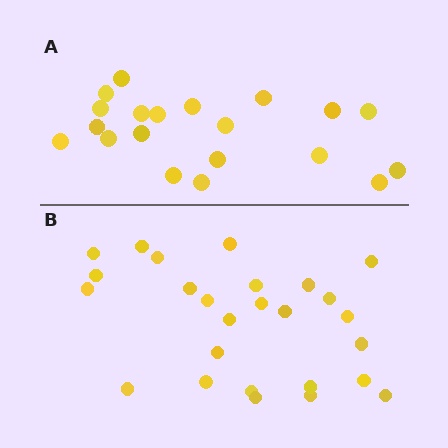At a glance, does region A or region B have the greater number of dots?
Region B (the bottom region) has more dots.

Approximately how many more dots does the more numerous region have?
Region B has about 6 more dots than region A.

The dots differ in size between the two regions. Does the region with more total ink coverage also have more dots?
No. Region A has more total ink coverage because its dots are larger, but region B actually contains more individual dots. Total area can be misleading — the number of items is what matters here.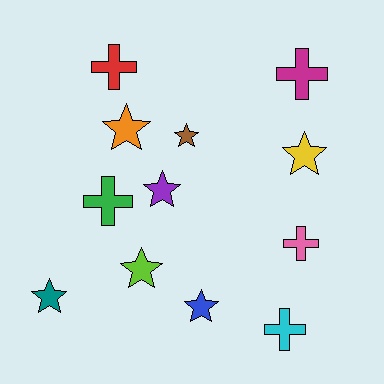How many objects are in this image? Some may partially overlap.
There are 12 objects.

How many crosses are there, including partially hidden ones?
There are 5 crosses.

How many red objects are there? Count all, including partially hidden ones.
There is 1 red object.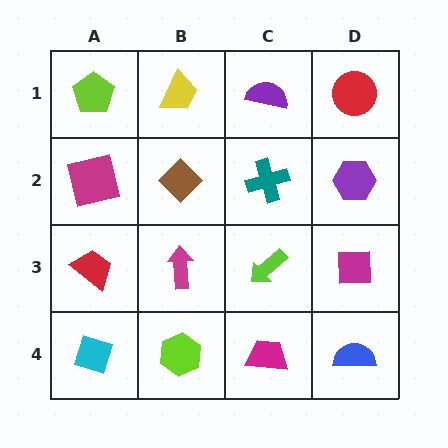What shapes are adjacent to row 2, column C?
A purple semicircle (row 1, column C), a lime arrow (row 3, column C), a brown diamond (row 2, column B), a purple hexagon (row 2, column D).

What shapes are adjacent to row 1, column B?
A brown diamond (row 2, column B), a lime pentagon (row 1, column A), a purple semicircle (row 1, column C).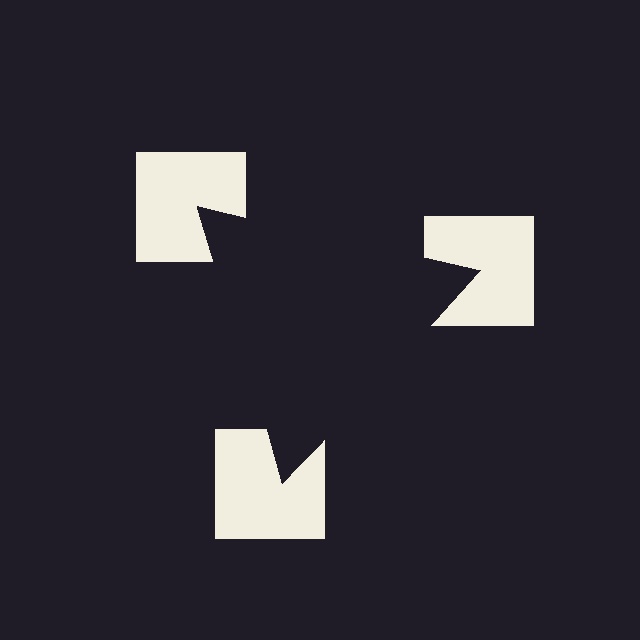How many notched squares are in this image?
There are 3 — one at each vertex of the illusory triangle.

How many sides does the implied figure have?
3 sides.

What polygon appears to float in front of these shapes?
An illusory triangle — its edges are inferred from the aligned wedge cuts in the notched squares, not physically drawn.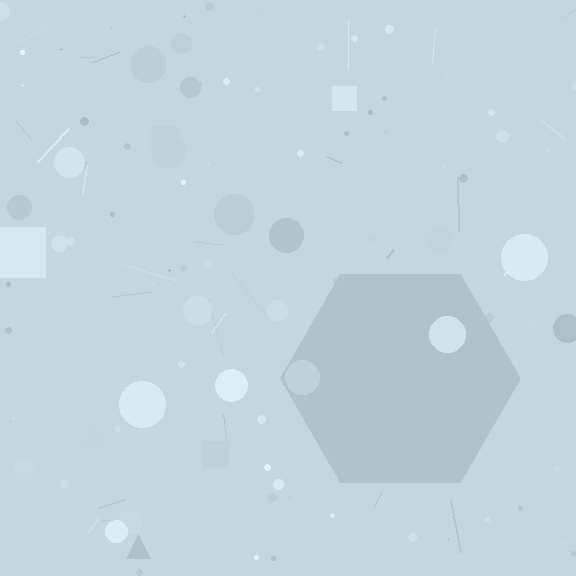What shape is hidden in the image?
A hexagon is hidden in the image.